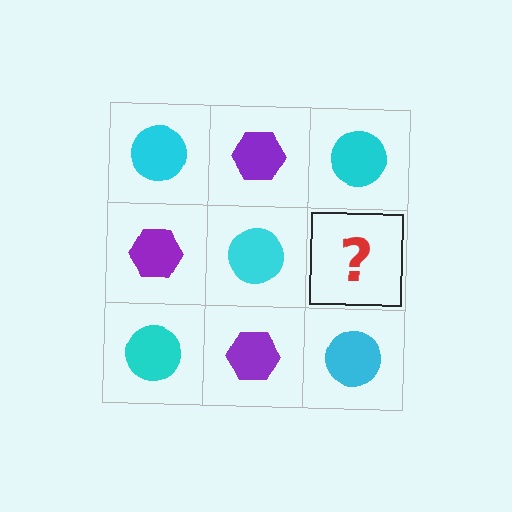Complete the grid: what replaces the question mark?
The question mark should be replaced with a purple hexagon.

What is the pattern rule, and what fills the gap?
The rule is that it alternates cyan circle and purple hexagon in a checkerboard pattern. The gap should be filled with a purple hexagon.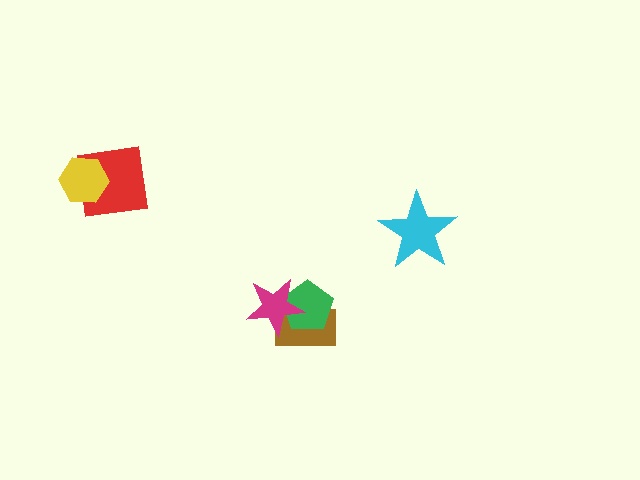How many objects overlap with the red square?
1 object overlaps with the red square.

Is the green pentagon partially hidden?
Yes, it is partially covered by another shape.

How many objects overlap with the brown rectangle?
2 objects overlap with the brown rectangle.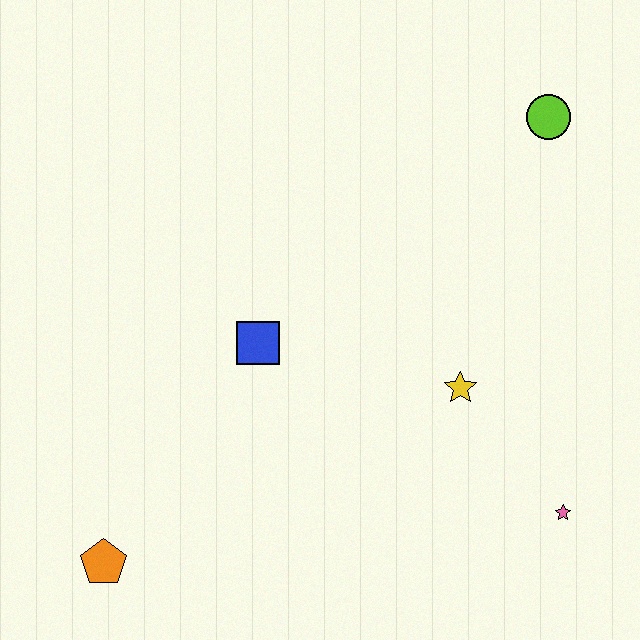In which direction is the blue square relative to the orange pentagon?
The blue square is above the orange pentagon.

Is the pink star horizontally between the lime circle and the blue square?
No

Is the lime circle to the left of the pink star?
Yes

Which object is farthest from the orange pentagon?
The lime circle is farthest from the orange pentagon.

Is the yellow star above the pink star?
Yes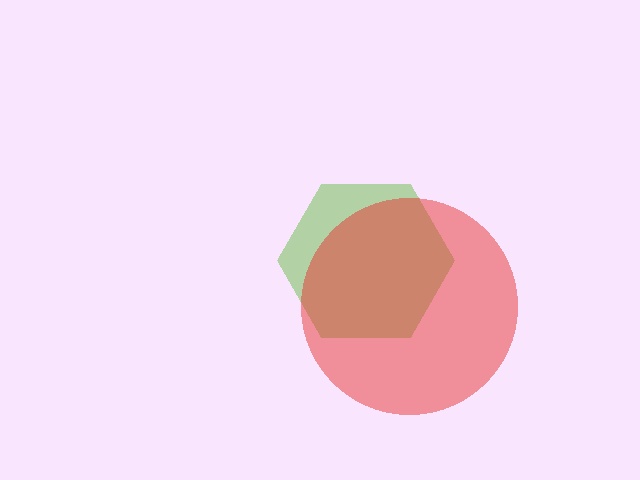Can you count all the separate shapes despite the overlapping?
Yes, there are 2 separate shapes.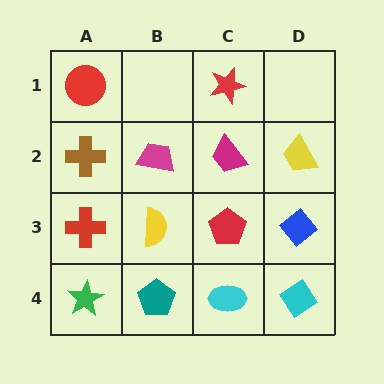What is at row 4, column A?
A green star.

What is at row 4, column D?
A cyan diamond.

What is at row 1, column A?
A red circle.